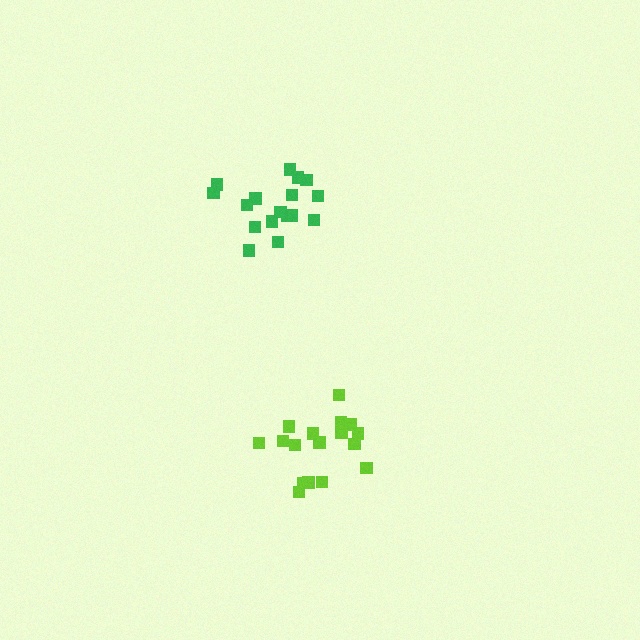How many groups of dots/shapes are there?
There are 2 groups.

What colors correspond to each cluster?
The clusters are colored: lime, green.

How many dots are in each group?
Group 1: 17 dots, Group 2: 17 dots (34 total).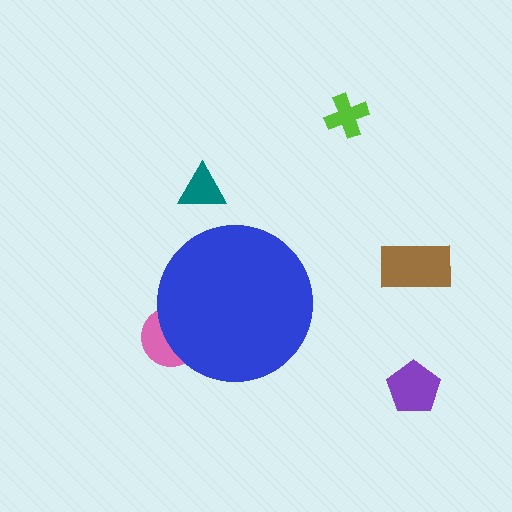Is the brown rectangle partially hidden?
No, the brown rectangle is fully visible.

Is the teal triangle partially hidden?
No, the teal triangle is fully visible.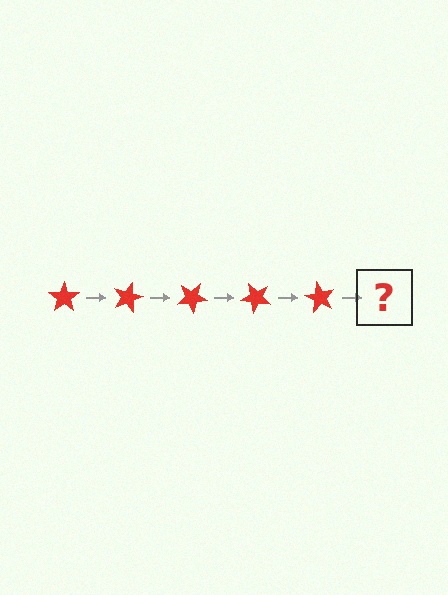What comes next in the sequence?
The next element should be a red star rotated 75 degrees.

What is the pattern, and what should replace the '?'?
The pattern is that the star rotates 15 degrees each step. The '?' should be a red star rotated 75 degrees.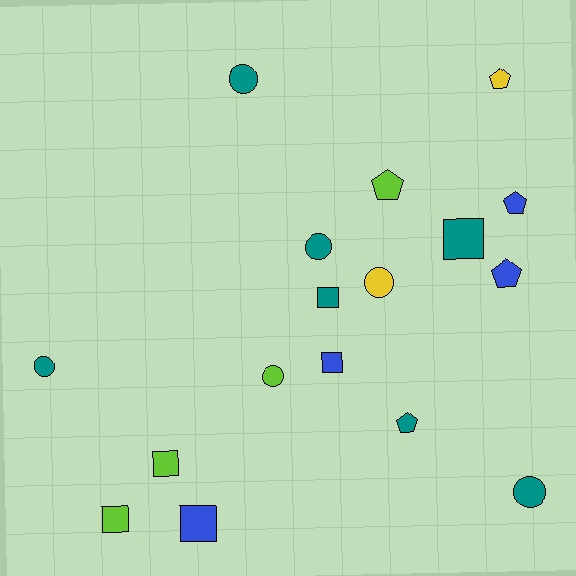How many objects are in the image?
There are 17 objects.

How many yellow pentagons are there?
There is 1 yellow pentagon.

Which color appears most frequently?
Teal, with 7 objects.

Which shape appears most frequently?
Circle, with 6 objects.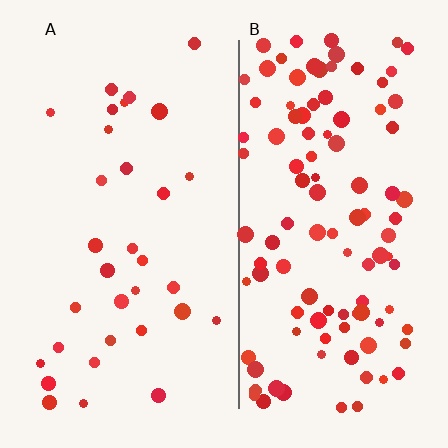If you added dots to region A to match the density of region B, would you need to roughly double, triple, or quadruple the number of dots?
Approximately triple.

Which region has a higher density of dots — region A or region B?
B (the right).